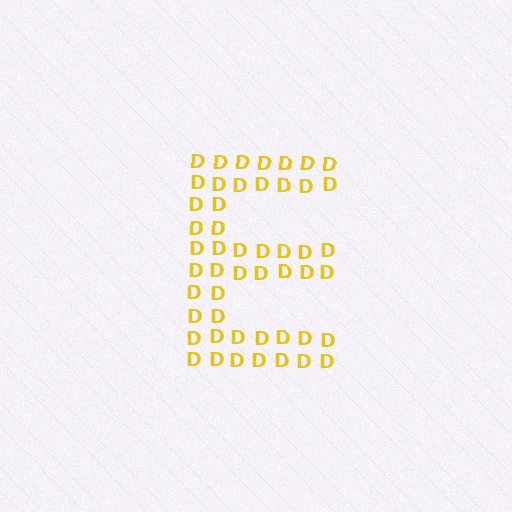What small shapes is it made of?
It is made of small letter D's.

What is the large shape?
The large shape is the letter E.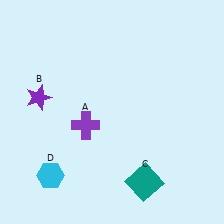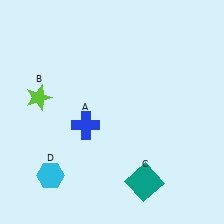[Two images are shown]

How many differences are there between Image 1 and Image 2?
There are 2 differences between the two images.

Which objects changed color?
A changed from purple to blue. B changed from purple to lime.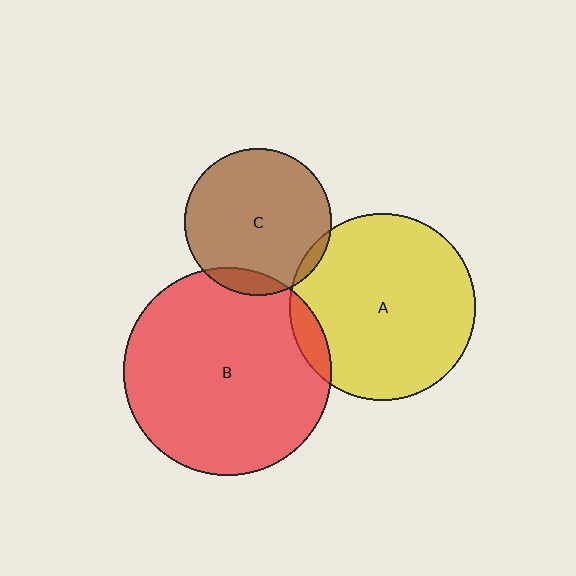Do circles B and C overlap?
Yes.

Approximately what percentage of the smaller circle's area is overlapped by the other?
Approximately 10%.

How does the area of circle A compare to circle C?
Approximately 1.6 times.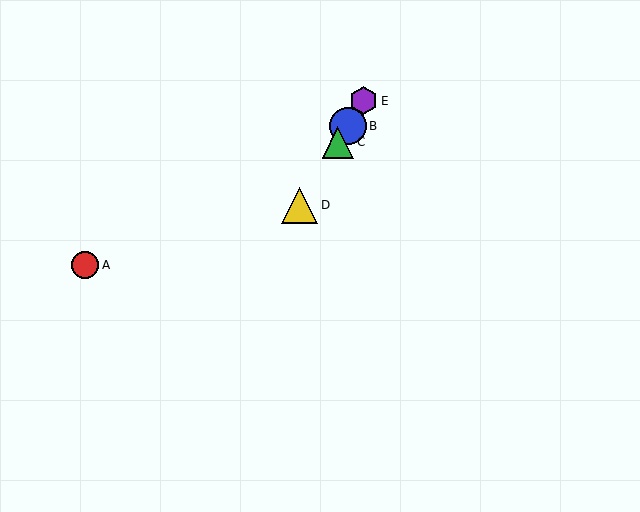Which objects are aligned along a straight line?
Objects B, C, D, E are aligned along a straight line.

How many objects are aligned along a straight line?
4 objects (B, C, D, E) are aligned along a straight line.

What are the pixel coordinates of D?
Object D is at (300, 205).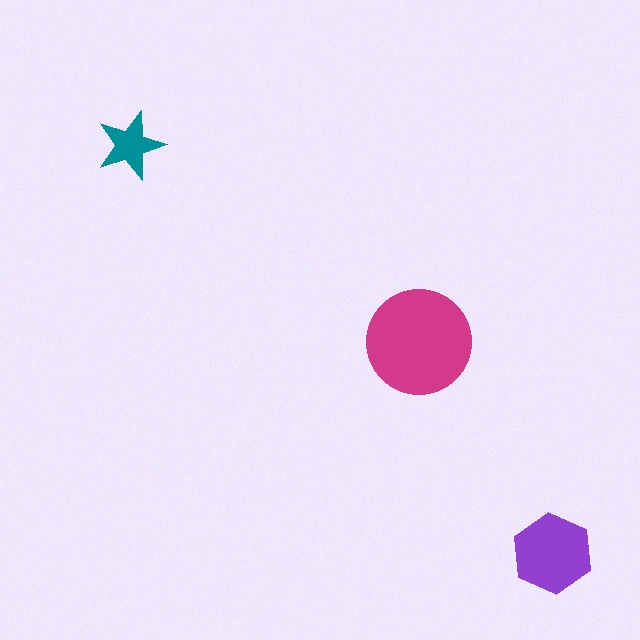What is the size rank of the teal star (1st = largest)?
3rd.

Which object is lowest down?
The purple hexagon is bottommost.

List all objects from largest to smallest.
The magenta circle, the purple hexagon, the teal star.